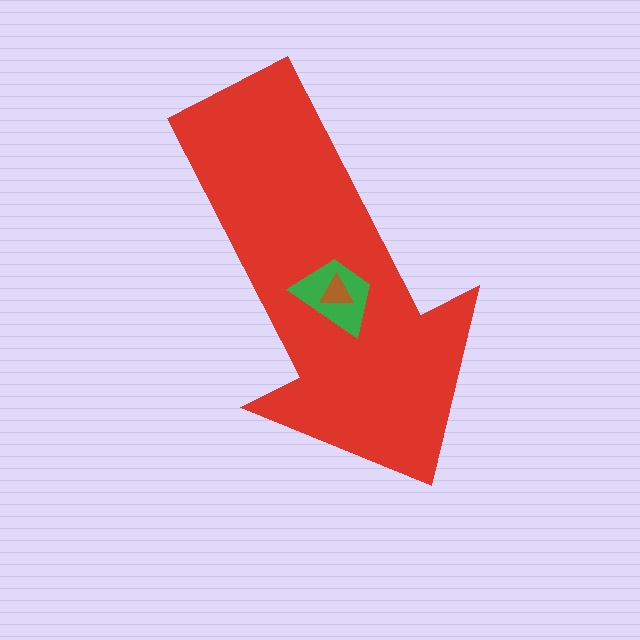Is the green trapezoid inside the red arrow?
Yes.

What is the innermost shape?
The brown triangle.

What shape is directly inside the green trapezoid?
The brown triangle.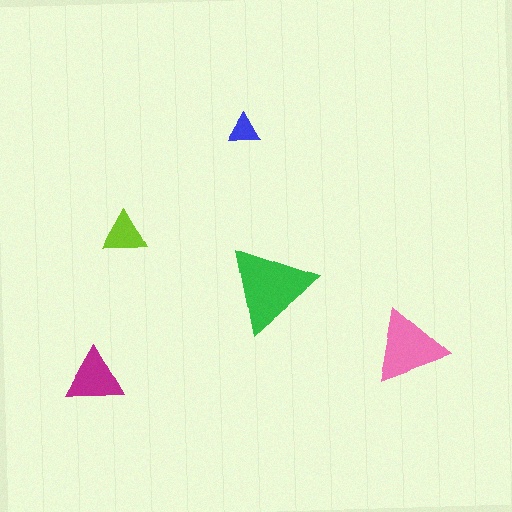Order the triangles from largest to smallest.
the green one, the pink one, the magenta one, the lime one, the blue one.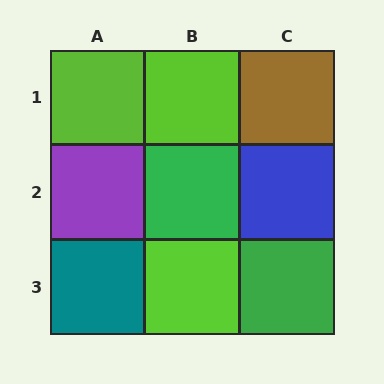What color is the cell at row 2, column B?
Green.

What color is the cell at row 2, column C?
Blue.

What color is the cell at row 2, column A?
Purple.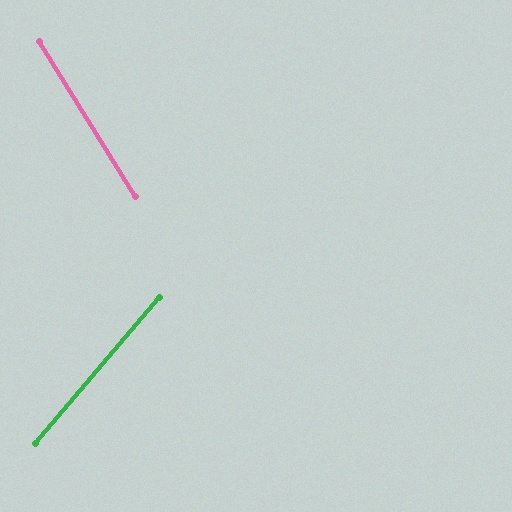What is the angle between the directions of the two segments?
Approximately 72 degrees.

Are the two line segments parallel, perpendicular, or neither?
Neither parallel nor perpendicular — they differ by about 72°.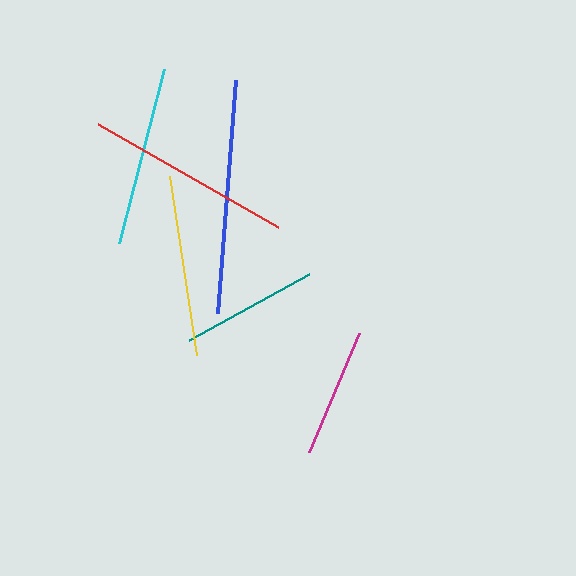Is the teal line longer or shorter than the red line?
The red line is longer than the teal line.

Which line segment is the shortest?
The magenta line is the shortest at approximately 129 pixels.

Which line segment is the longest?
The blue line is the longest at approximately 234 pixels.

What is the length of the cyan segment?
The cyan segment is approximately 180 pixels long.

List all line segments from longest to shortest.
From longest to shortest: blue, red, yellow, cyan, teal, magenta.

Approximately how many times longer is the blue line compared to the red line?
The blue line is approximately 1.1 times the length of the red line.